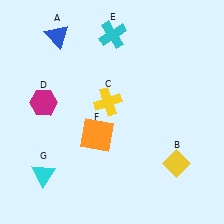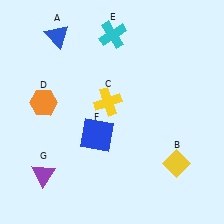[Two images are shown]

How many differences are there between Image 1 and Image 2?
There are 3 differences between the two images.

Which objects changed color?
D changed from magenta to orange. F changed from orange to blue. G changed from cyan to purple.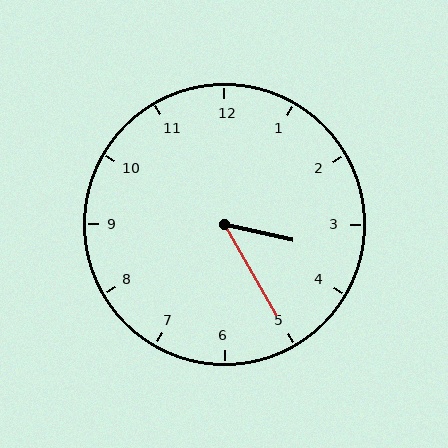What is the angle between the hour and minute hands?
Approximately 48 degrees.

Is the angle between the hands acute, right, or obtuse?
It is acute.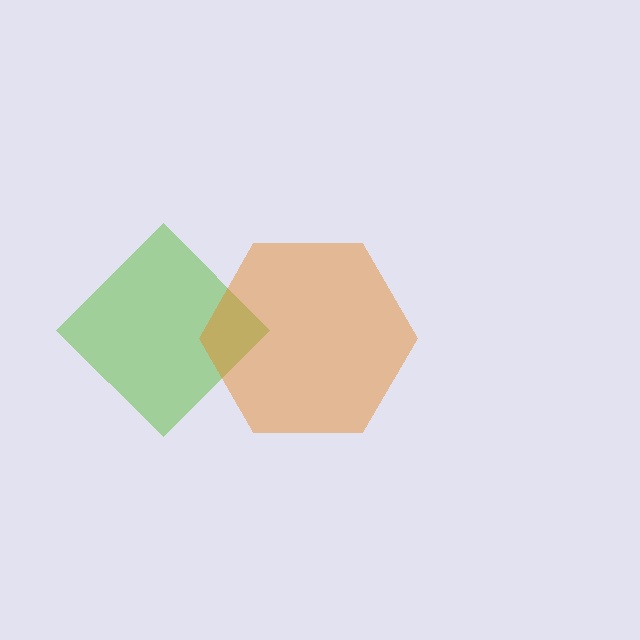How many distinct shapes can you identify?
There are 2 distinct shapes: a lime diamond, an orange hexagon.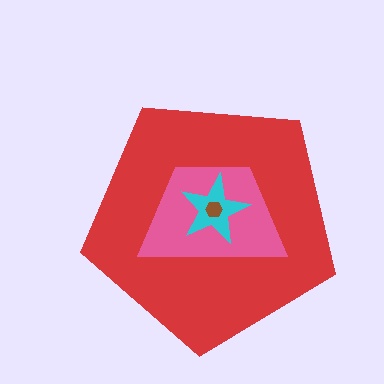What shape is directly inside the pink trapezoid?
The cyan star.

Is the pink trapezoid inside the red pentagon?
Yes.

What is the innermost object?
The brown hexagon.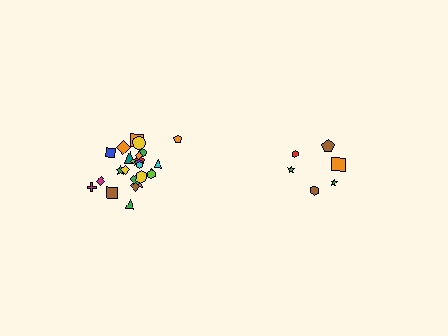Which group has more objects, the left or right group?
The left group.